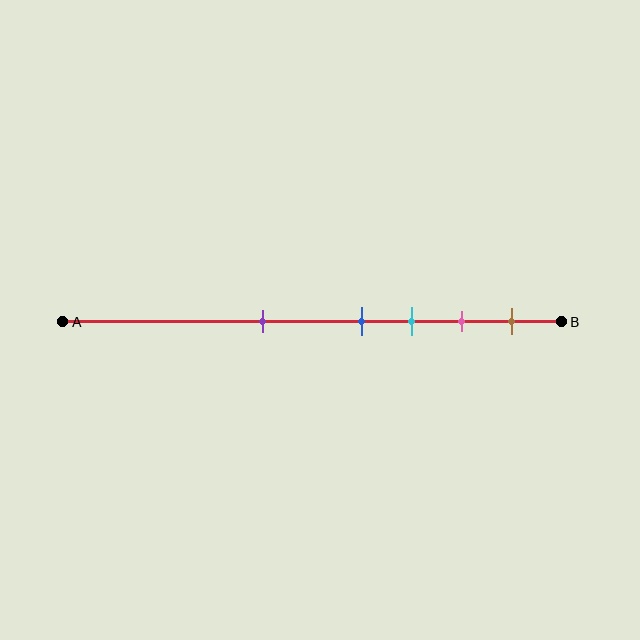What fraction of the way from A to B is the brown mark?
The brown mark is approximately 90% (0.9) of the way from A to B.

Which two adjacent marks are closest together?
The blue and cyan marks are the closest adjacent pair.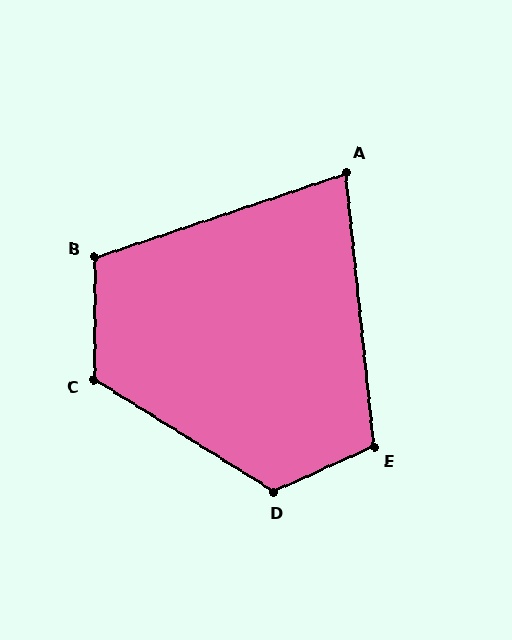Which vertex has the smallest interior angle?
A, at approximately 77 degrees.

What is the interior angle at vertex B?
Approximately 109 degrees (obtuse).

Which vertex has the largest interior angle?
D, at approximately 124 degrees.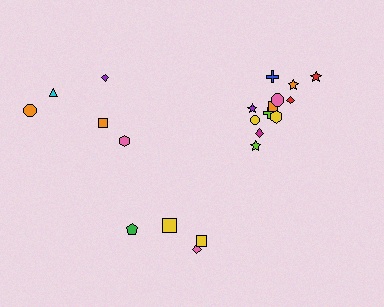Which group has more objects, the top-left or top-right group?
The top-right group.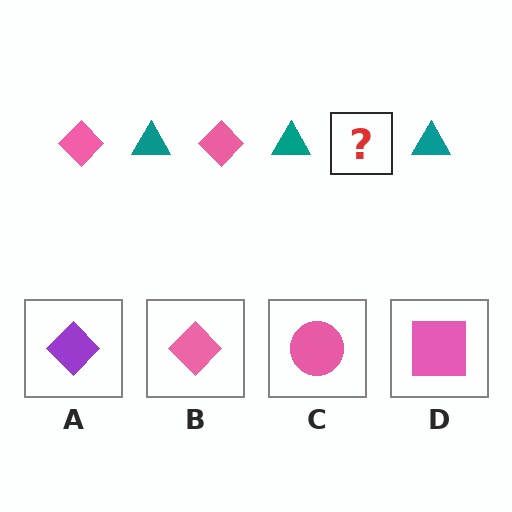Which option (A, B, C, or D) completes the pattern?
B.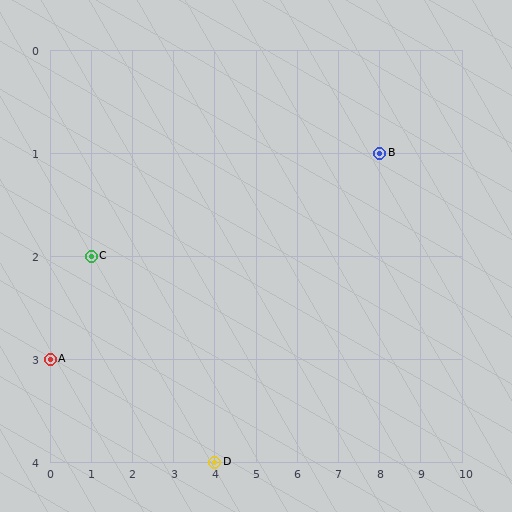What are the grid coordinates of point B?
Point B is at grid coordinates (8, 1).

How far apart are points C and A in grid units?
Points C and A are 1 column and 1 row apart (about 1.4 grid units diagonally).